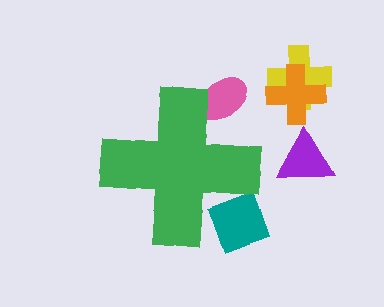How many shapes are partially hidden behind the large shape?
2 shapes are partially hidden.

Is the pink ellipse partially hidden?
Yes, the pink ellipse is partially hidden behind the green cross.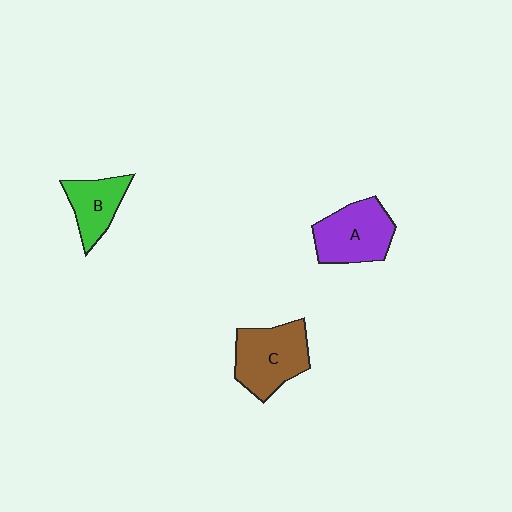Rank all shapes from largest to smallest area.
From largest to smallest: C (brown), A (purple), B (green).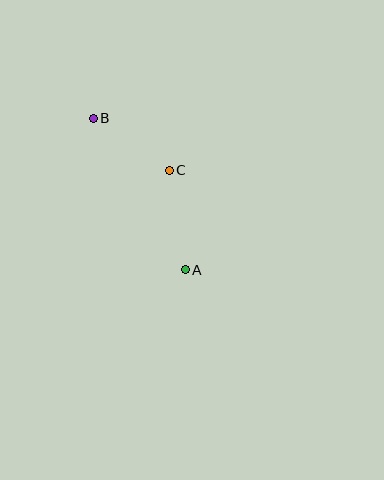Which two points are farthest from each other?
Points A and B are farthest from each other.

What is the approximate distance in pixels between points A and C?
The distance between A and C is approximately 101 pixels.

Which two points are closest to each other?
Points B and C are closest to each other.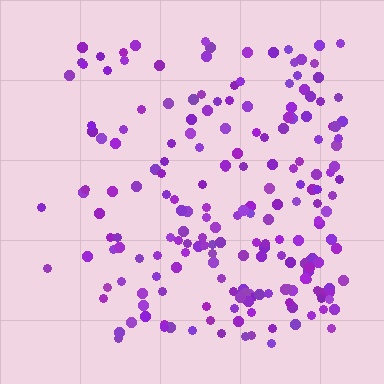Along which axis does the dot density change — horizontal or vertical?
Horizontal.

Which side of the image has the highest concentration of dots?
The right.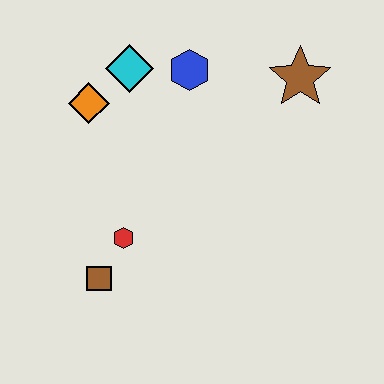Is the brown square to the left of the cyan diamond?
Yes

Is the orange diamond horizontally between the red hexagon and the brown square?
No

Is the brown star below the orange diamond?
No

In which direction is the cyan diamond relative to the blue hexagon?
The cyan diamond is to the left of the blue hexagon.